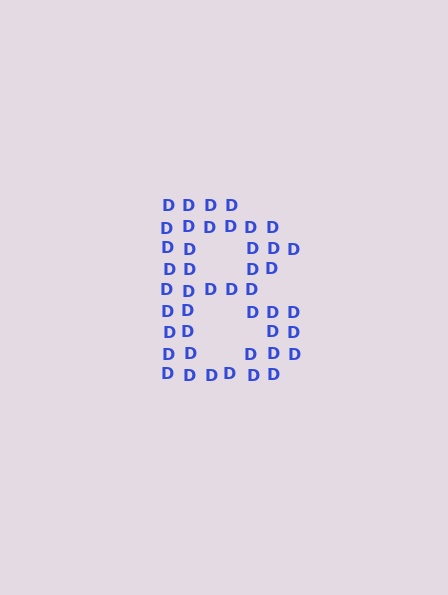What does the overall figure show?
The overall figure shows the letter B.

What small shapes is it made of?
It is made of small letter D's.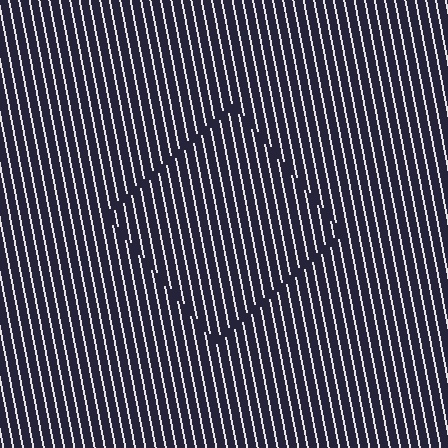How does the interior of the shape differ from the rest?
The interior of the shape contains the same grating, shifted by half a period — the contour is defined by the phase discontinuity where line-ends from the inner and outer gratings abut.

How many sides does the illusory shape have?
4 sides — the line-ends trace a square.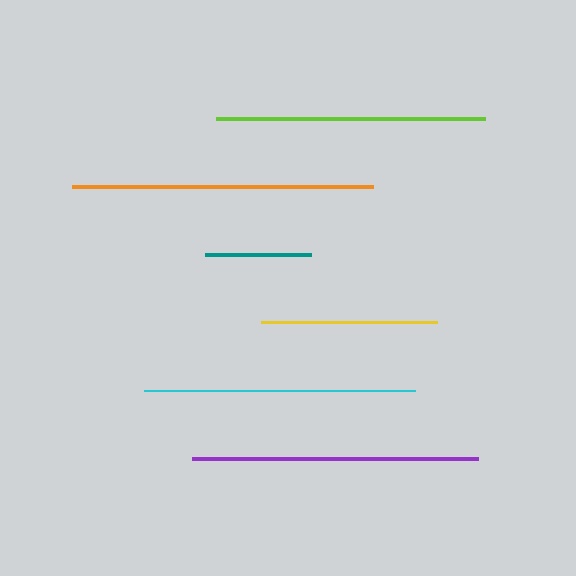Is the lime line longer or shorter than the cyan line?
The cyan line is longer than the lime line.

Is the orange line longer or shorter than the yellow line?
The orange line is longer than the yellow line.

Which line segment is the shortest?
The teal line is the shortest at approximately 106 pixels.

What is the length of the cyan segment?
The cyan segment is approximately 272 pixels long.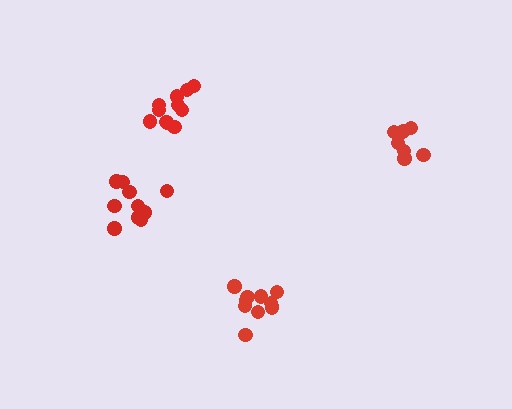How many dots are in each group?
Group 1: 10 dots, Group 2: 11 dots, Group 3: 7 dots, Group 4: 11 dots (39 total).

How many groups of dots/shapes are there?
There are 4 groups.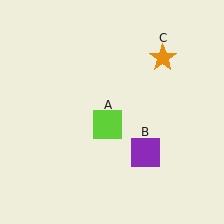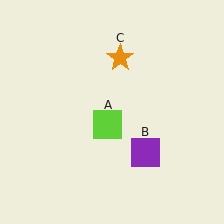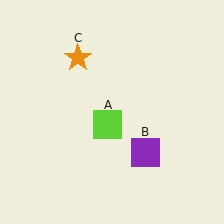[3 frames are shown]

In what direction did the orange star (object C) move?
The orange star (object C) moved left.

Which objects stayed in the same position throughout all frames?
Lime square (object A) and purple square (object B) remained stationary.